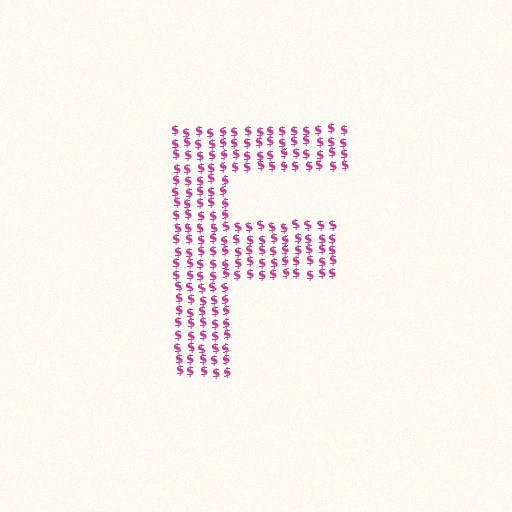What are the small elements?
The small elements are dollar signs.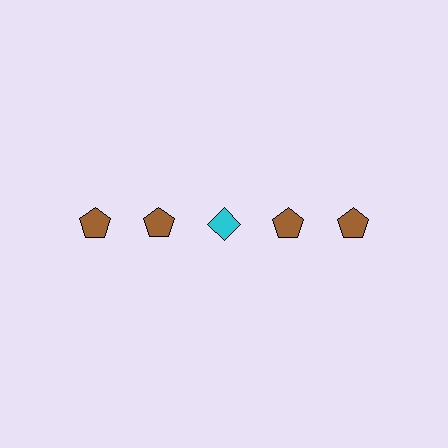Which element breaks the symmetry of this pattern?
The cyan diamond in the top row, center column breaks the symmetry. All other shapes are brown pentagons.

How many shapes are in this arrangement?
There are 5 shapes arranged in a grid pattern.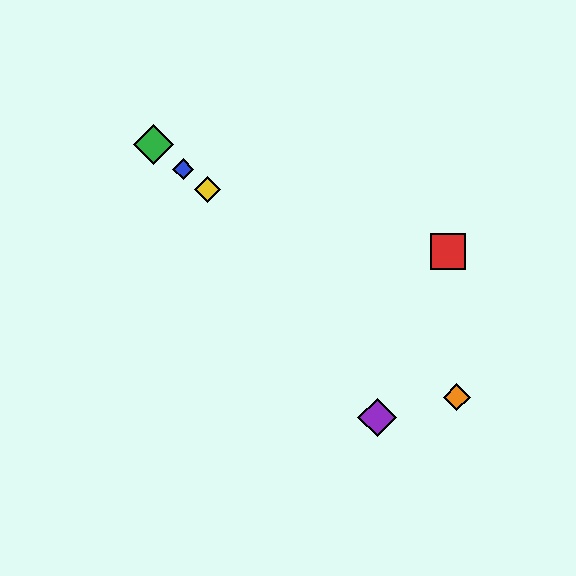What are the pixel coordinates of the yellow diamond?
The yellow diamond is at (207, 189).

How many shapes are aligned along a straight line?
4 shapes (the blue diamond, the green diamond, the yellow diamond, the orange diamond) are aligned along a straight line.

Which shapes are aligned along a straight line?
The blue diamond, the green diamond, the yellow diamond, the orange diamond are aligned along a straight line.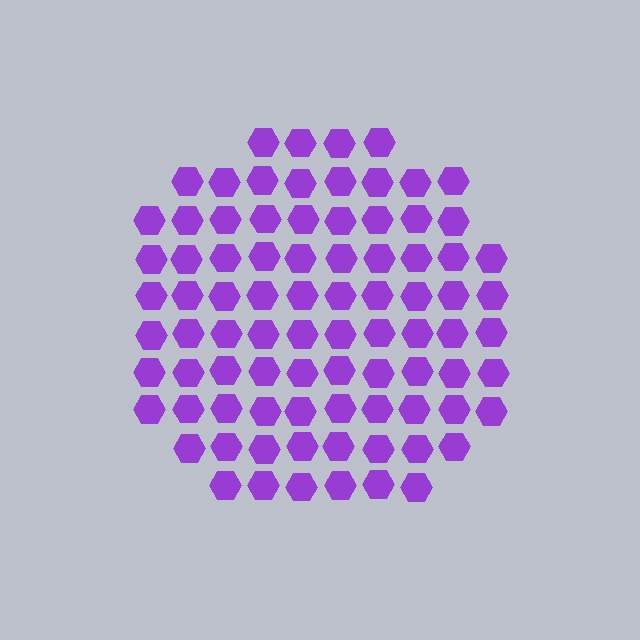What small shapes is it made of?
It is made of small hexagons.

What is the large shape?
The large shape is a circle.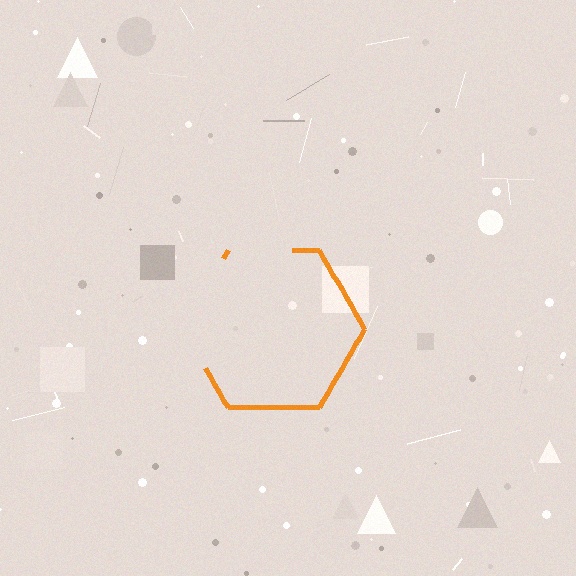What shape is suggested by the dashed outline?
The dashed outline suggests a hexagon.